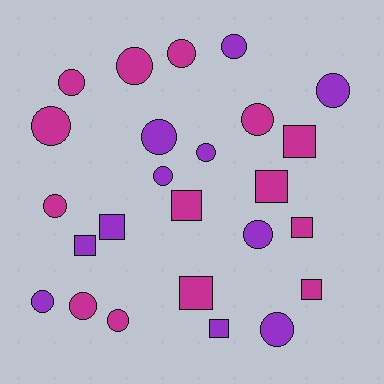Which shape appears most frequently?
Circle, with 16 objects.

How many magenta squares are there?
There are 6 magenta squares.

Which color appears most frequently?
Magenta, with 14 objects.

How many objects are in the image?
There are 25 objects.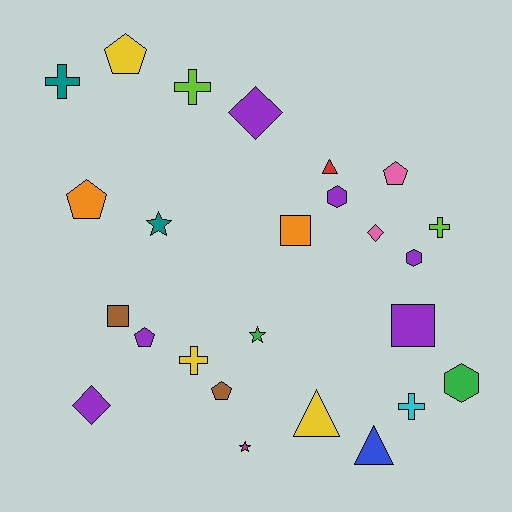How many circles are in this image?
There are no circles.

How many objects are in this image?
There are 25 objects.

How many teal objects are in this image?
There are 2 teal objects.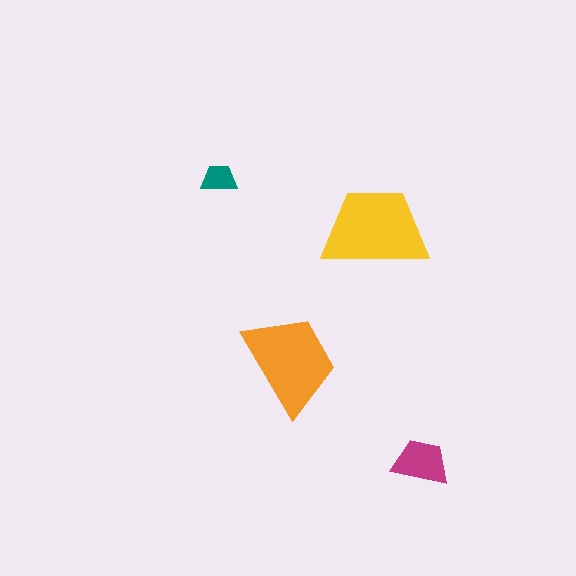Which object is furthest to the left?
The teal trapezoid is leftmost.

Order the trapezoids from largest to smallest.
the yellow one, the orange one, the magenta one, the teal one.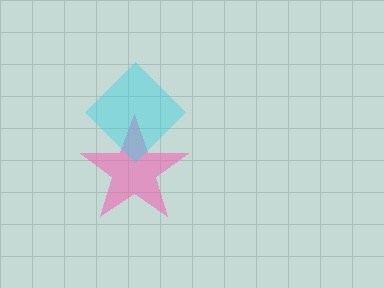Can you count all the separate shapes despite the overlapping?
Yes, there are 2 separate shapes.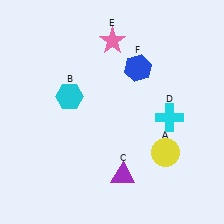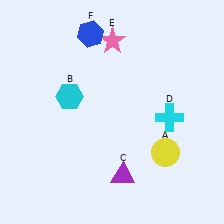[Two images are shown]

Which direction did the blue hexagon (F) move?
The blue hexagon (F) moved left.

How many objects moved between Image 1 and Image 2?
1 object moved between the two images.